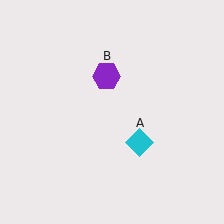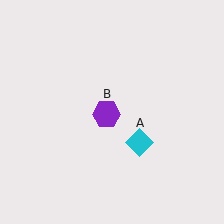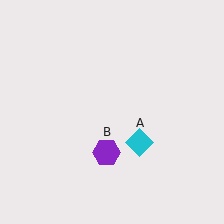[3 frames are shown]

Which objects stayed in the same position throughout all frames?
Cyan diamond (object A) remained stationary.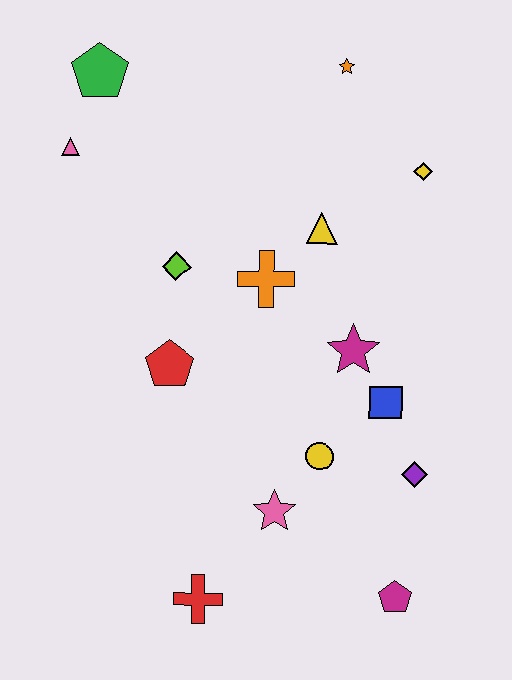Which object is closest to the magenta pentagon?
The purple diamond is closest to the magenta pentagon.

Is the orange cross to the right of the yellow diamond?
No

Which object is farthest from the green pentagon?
The magenta pentagon is farthest from the green pentagon.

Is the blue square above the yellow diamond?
No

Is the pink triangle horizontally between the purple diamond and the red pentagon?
No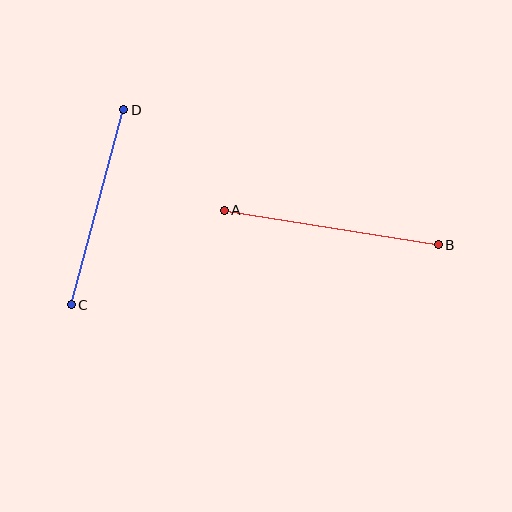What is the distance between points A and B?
The distance is approximately 217 pixels.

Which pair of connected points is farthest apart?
Points A and B are farthest apart.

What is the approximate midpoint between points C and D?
The midpoint is at approximately (97, 207) pixels.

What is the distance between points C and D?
The distance is approximately 202 pixels.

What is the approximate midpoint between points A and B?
The midpoint is at approximately (331, 228) pixels.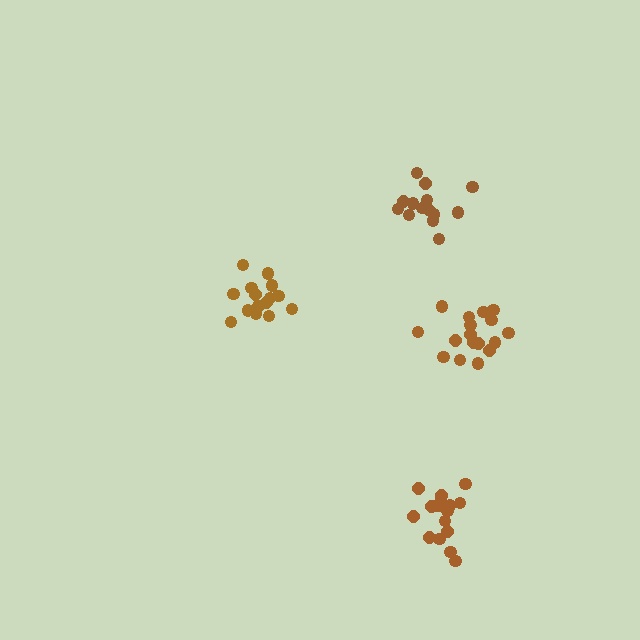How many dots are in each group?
Group 1: 15 dots, Group 2: 18 dots, Group 3: 14 dots, Group 4: 17 dots (64 total).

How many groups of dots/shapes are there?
There are 4 groups.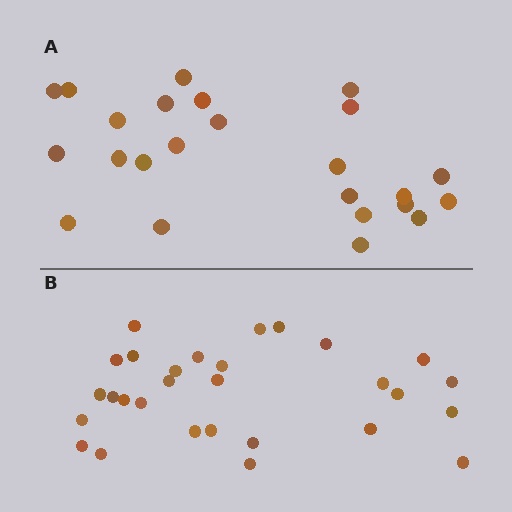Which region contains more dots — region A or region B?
Region B (the bottom region) has more dots.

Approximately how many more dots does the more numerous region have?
Region B has about 5 more dots than region A.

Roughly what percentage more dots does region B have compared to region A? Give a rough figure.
About 20% more.